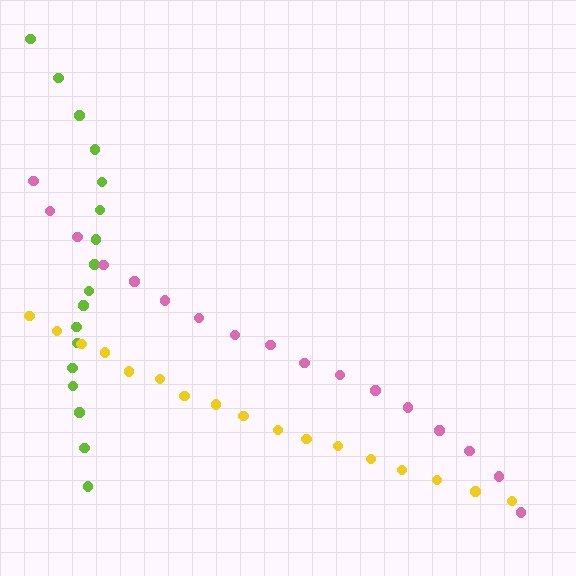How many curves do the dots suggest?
There are 3 distinct paths.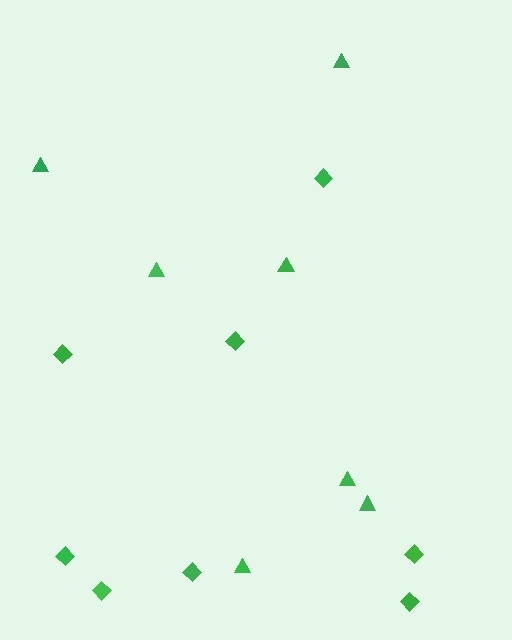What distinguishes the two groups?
There are 2 groups: one group of diamonds (8) and one group of triangles (7).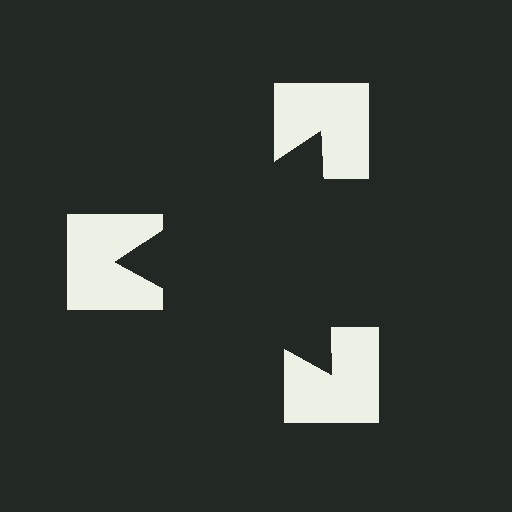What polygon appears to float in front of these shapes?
An illusory triangle — its edges are inferred from the aligned wedge cuts in the notched squares, not physically drawn.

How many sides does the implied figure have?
3 sides.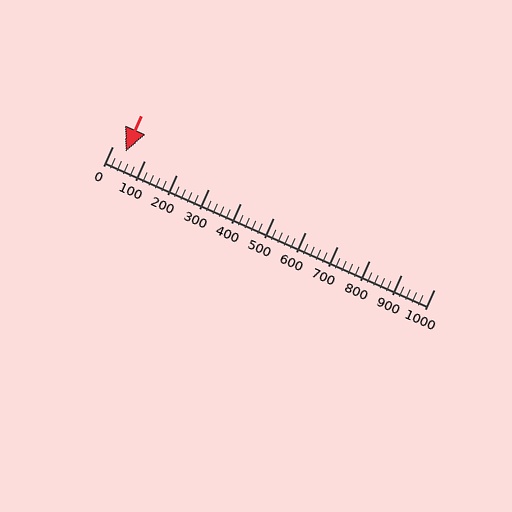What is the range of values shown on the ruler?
The ruler shows values from 0 to 1000.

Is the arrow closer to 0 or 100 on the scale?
The arrow is closer to 0.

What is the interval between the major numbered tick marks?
The major tick marks are spaced 100 units apart.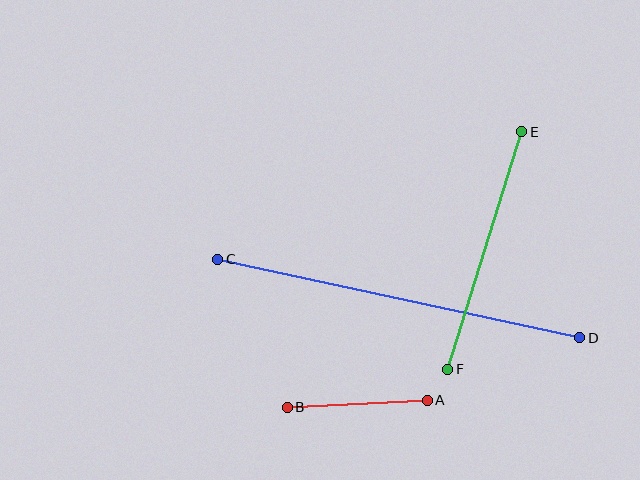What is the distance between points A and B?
The distance is approximately 140 pixels.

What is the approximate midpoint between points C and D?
The midpoint is at approximately (399, 299) pixels.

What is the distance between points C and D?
The distance is approximately 370 pixels.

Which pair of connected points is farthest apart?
Points C and D are farthest apart.